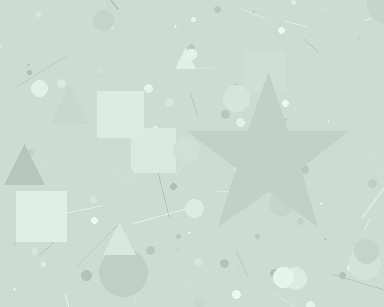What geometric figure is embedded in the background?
A star is embedded in the background.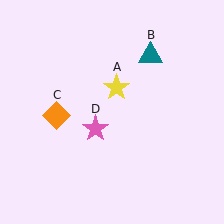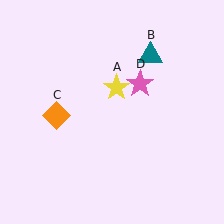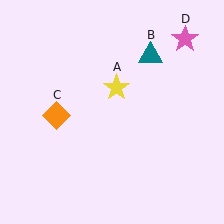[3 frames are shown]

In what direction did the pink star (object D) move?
The pink star (object D) moved up and to the right.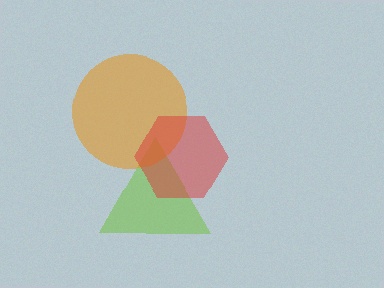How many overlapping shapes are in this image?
There are 3 overlapping shapes in the image.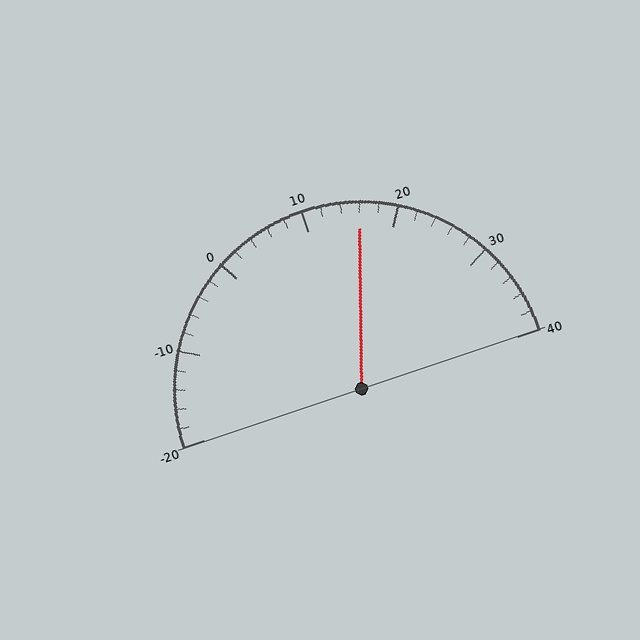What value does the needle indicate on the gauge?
The needle indicates approximately 16.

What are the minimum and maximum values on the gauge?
The gauge ranges from -20 to 40.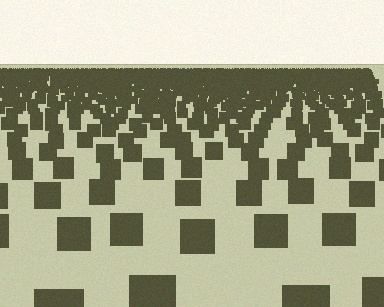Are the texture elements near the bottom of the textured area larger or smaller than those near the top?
Larger. Near the bottom, elements are closer to the viewer and appear at a bigger on-screen size.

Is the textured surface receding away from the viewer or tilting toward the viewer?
The surface is receding away from the viewer. Texture elements get smaller and denser toward the top.